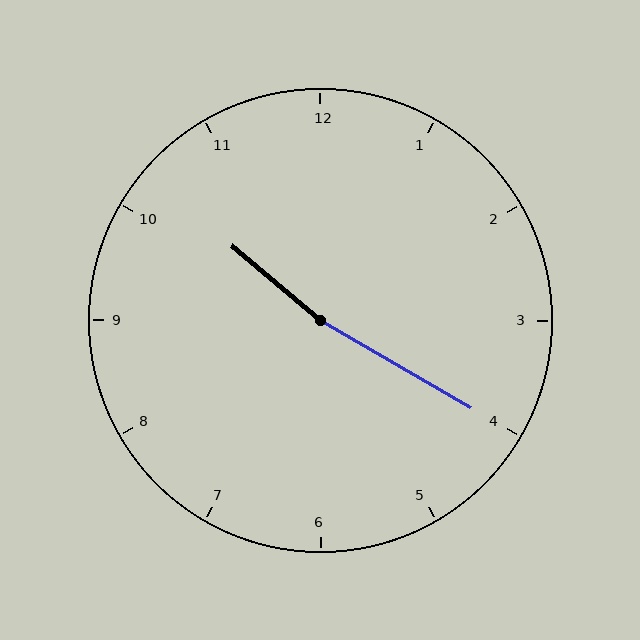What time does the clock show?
10:20.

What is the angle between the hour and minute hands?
Approximately 170 degrees.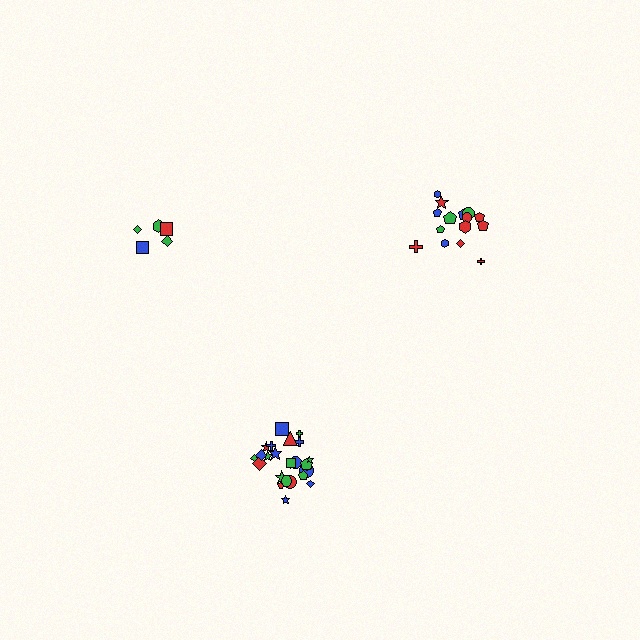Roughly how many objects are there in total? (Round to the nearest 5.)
Roughly 45 objects in total.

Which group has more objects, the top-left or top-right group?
The top-right group.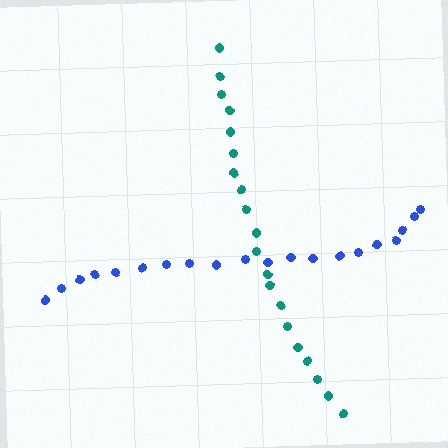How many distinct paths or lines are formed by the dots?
There are 2 distinct paths.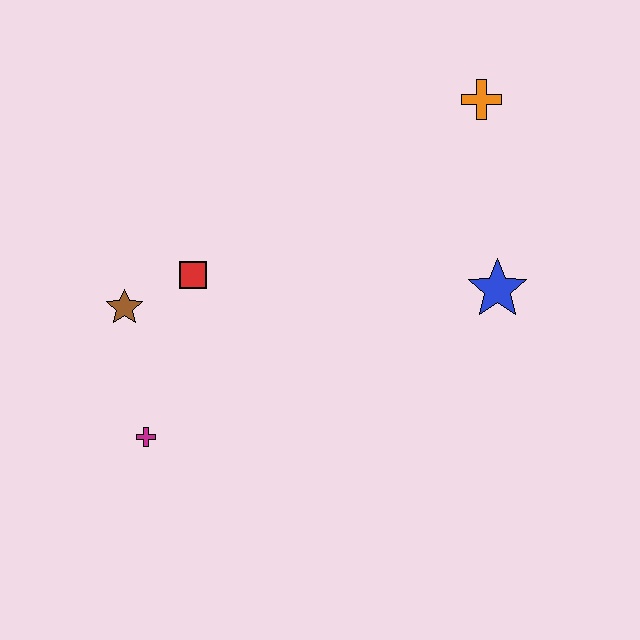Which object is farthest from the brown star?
The orange cross is farthest from the brown star.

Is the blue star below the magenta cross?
No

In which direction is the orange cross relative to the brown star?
The orange cross is to the right of the brown star.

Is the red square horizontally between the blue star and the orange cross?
No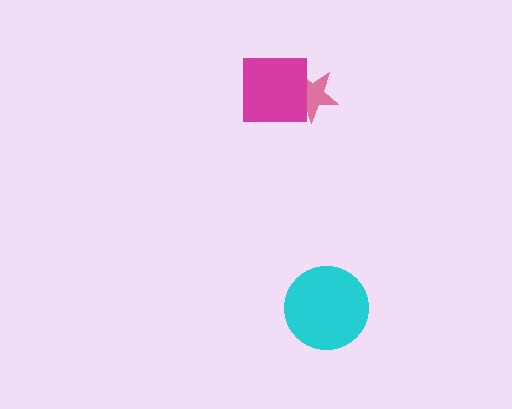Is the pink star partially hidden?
Yes, it is partially covered by another shape.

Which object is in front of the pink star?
The magenta square is in front of the pink star.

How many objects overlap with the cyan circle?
0 objects overlap with the cyan circle.